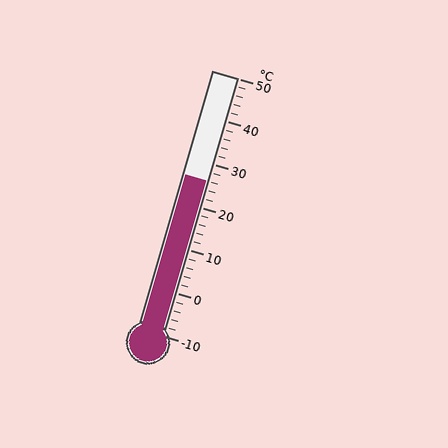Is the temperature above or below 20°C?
The temperature is above 20°C.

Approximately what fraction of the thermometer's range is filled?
The thermometer is filled to approximately 60% of its range.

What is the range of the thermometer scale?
The thermometer scale ranges from -10°C to 50°C.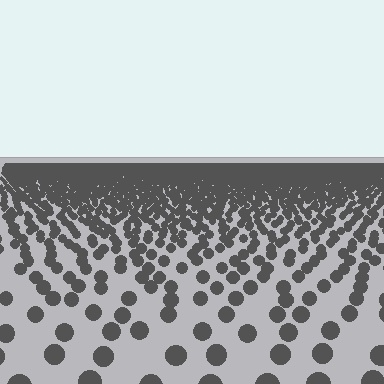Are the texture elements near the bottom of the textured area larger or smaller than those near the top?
Larger. Near the bottom, elements are closer to the viewer and appear at a bigger on-screen size.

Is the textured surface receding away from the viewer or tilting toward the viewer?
The surface is receding away from the viewer. Texture elements get smaller and denser toward the top.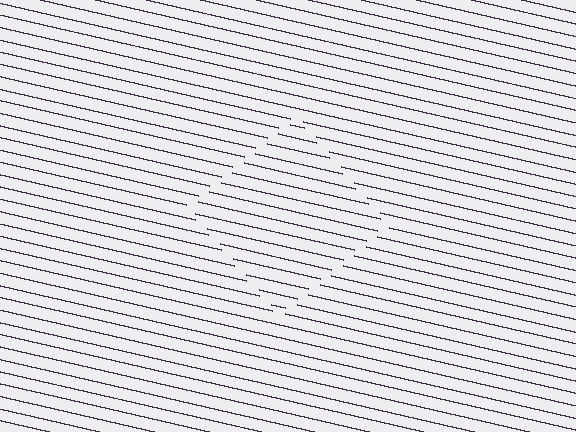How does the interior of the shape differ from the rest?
The interior of the shape contains the same grating, shifted by half a period — the contour is defined by the phase discontinuity where line-ends from the inner and outer gratings abut.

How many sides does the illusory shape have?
4 sides — the line-ends trace a square.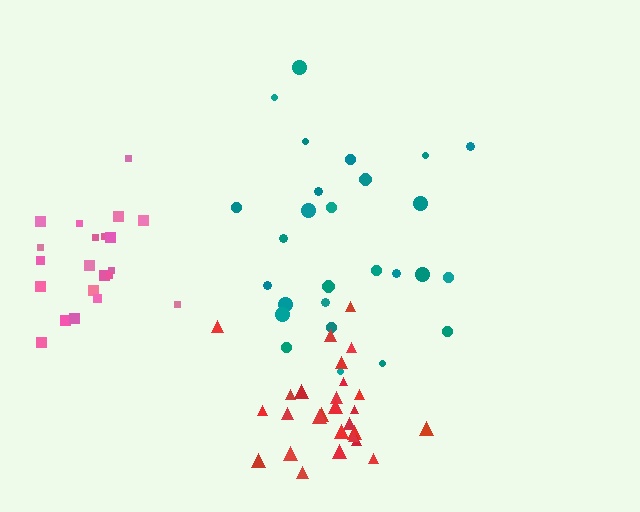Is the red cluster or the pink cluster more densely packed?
Red.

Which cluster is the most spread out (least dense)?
Teal.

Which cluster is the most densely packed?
Red.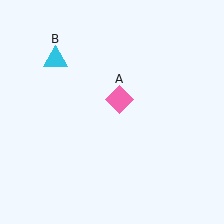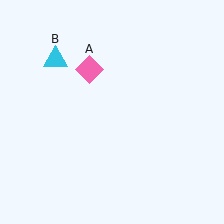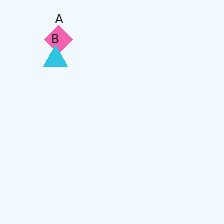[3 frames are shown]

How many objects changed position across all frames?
1 object changed position: pink diamond (object A).